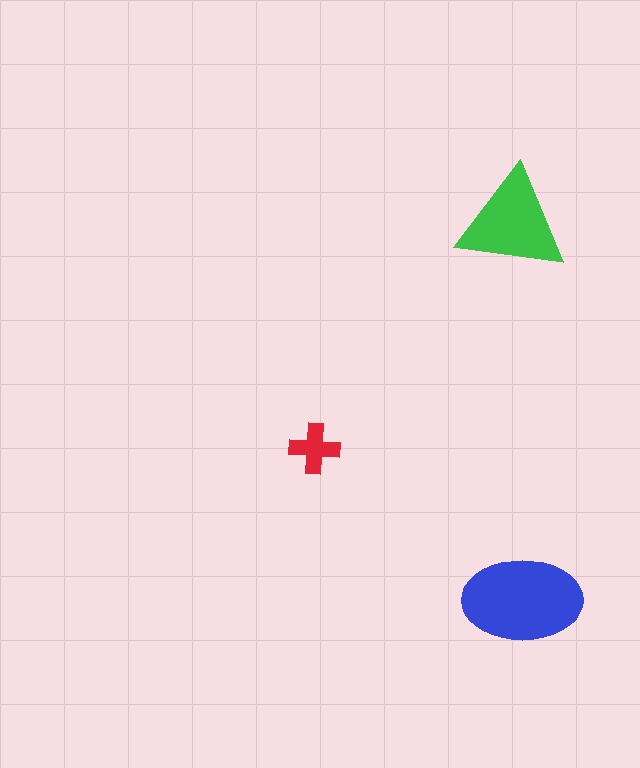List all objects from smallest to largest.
The red cross, the green triangle, the blue ellipse.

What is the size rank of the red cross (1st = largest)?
3rd.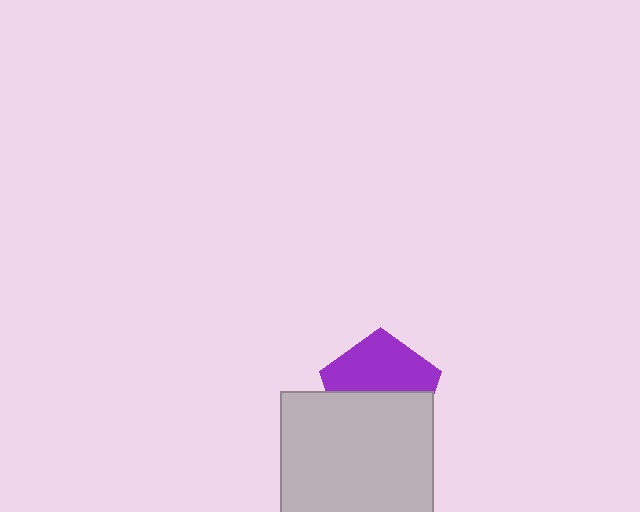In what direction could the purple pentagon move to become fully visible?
The purple pentagon could move up. That would shift it out from behind the light gray square entirely.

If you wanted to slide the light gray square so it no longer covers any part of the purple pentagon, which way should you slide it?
Slide it down — that is the most direct way to separate the two shapes.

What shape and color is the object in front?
The object in front is a light gray square.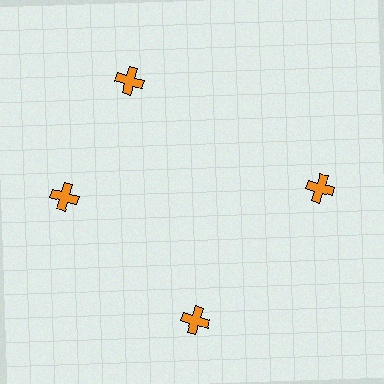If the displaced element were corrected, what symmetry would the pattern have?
It would have 4-fold rotational symmetry — the pattern would map onto itself every 90 degrees.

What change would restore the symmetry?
The symmetry would be restored by rotating it back into even spacing with its neighbors so that all 4 crosses sit at equal angles and equal distance from the center.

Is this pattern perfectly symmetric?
No. The 4 orange crosses are arranged in a ring, but one element near the 12 o'clock position is rotated out of alignment along the ring, breaking the 4-fold rotational symmetry.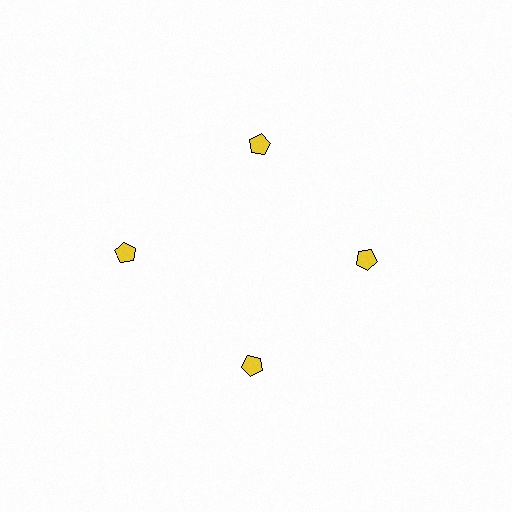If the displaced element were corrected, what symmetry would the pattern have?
It would have 4-fold rotational symmetry — the pattern would map onto itself every 90 degrees.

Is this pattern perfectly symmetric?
No. The 4 yellow pentagons are arranged in a ring, but one element near the 9 o'clock position is pushed outward from the center, breaking the 4-fold rotational symmetry.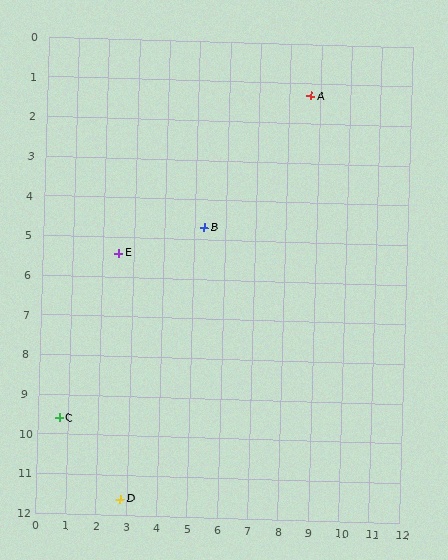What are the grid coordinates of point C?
Point C is at approximately (0.7, 9.6).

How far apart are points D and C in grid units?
Points D and C are about 2.9 grid units apart.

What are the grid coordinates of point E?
Point E is at approximately (2.5, 5.4).